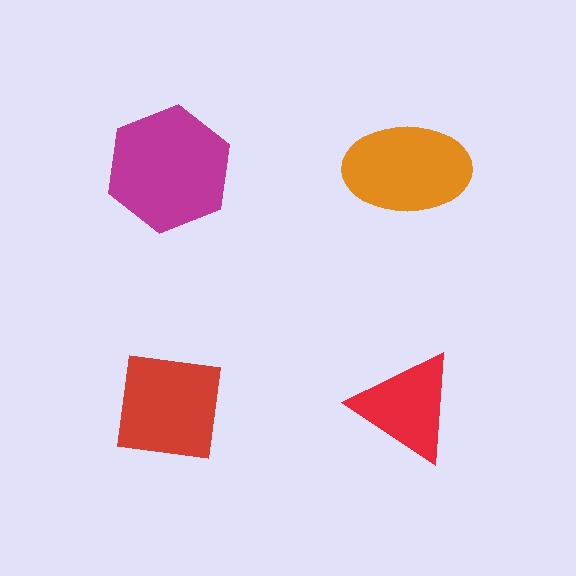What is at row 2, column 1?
A red square.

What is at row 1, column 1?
A magenta hexagon.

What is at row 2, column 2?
A red triangle.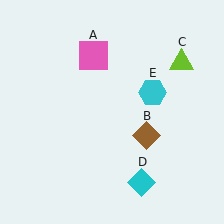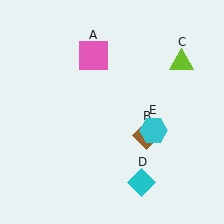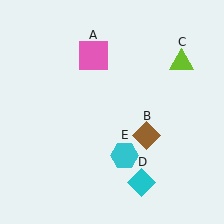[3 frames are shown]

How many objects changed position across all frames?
1 object changed position: cyan hexagon (object E).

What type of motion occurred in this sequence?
The cyan hexagon (object E) rotated clockwise around the center of the scene.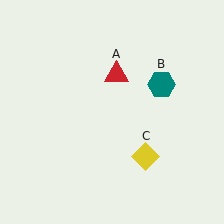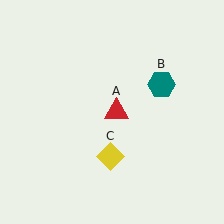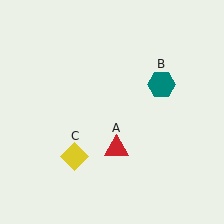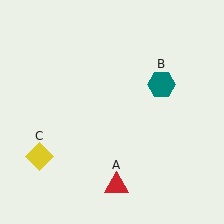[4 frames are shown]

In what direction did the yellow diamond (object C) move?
The yellow diamond (object C) moved left.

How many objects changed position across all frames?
2 objects changed position: red triangle (object A), yellow diamond (object C).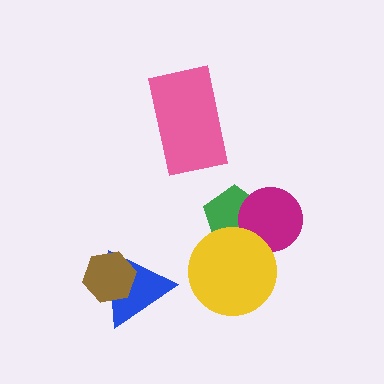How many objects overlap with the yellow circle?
2 objects overlap with the yellow circle.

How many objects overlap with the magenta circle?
2 objects overlap with the magenta circle.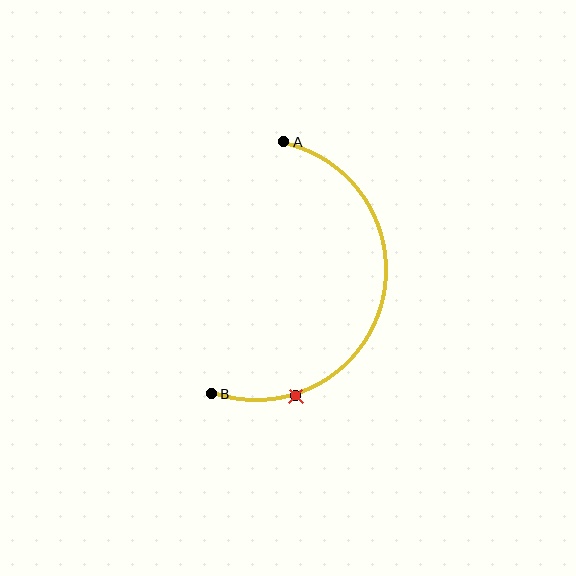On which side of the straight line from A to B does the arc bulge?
The arc bulges to the right of the straight line connecting A and B.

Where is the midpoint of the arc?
The arc midpoint is the point on the curve farthest from the straight line joining A and B. It sits to the right of that line.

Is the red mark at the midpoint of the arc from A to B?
No. The red mark lies on the arc but is closer to endpoint B. The arc midpoint would be at the point on the curve equidistant along the arc from both A and B.